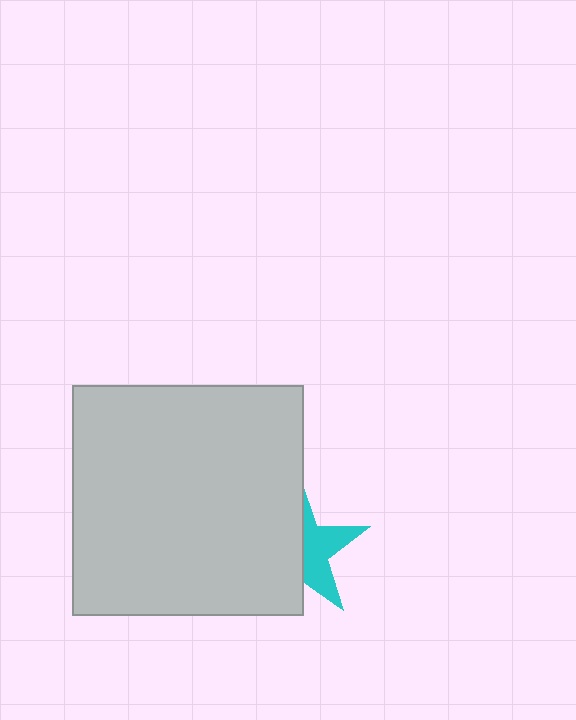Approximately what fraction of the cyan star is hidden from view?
Roughly 56% of the cyan star is hidden behind the light gray square.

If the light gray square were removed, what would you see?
You would see the complete cyan star.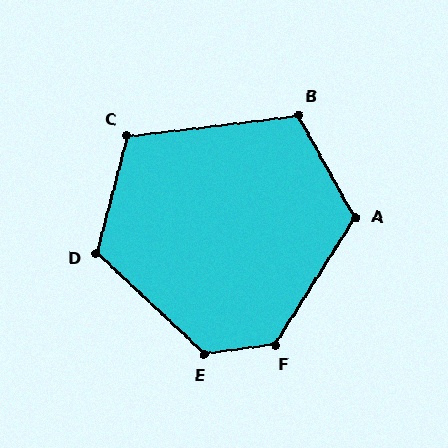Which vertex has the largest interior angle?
E, at approximately 130 degrees.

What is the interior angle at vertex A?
Approximately 119 degrees (obtuse).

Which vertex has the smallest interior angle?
C, at approximately 111 degrees.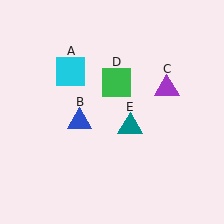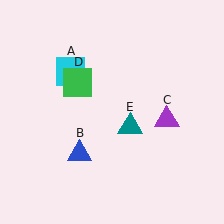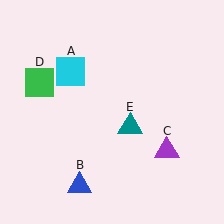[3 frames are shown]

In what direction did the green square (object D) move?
The green square (object D) moved left.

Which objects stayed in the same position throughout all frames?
Cyan square (object A) and teal triangle (object E) remained stationary.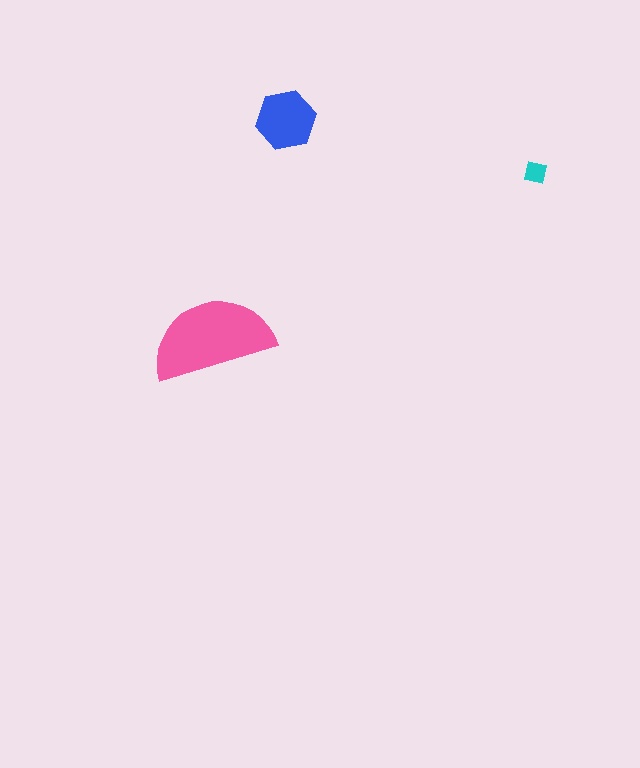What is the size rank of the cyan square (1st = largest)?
3rd.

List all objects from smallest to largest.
The cyan square, the blue hexagon, the pink semicircle.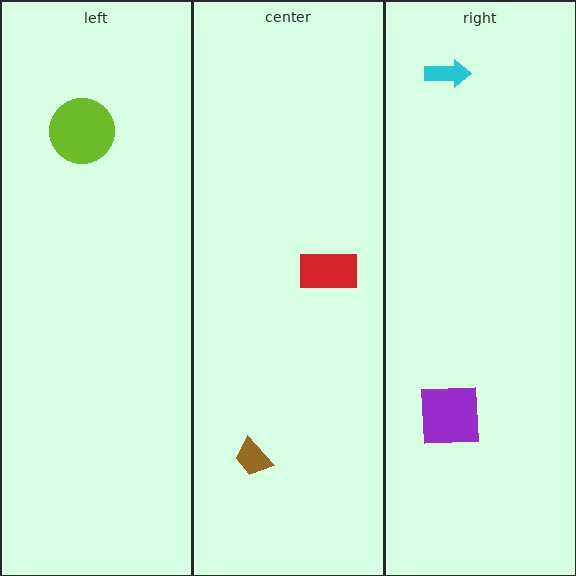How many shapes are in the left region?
1.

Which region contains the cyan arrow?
The right region.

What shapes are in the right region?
The cyan arrow, the purple square.